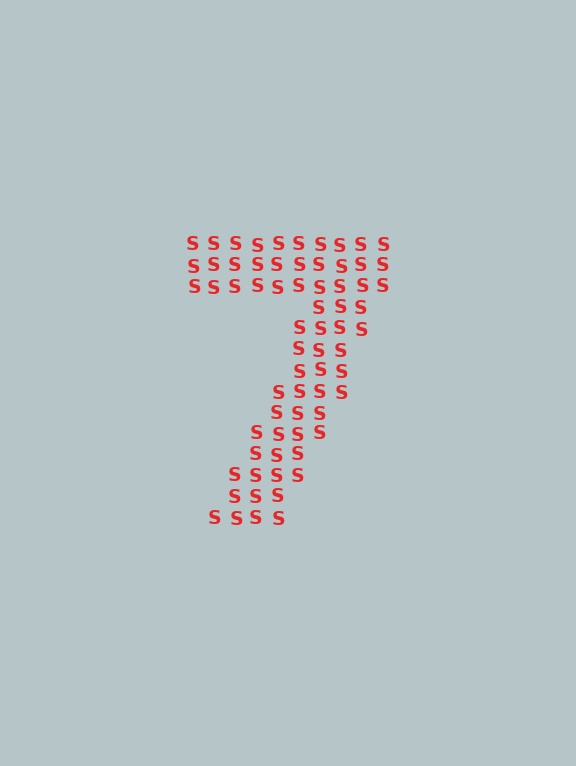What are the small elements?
The small elements are letter S's.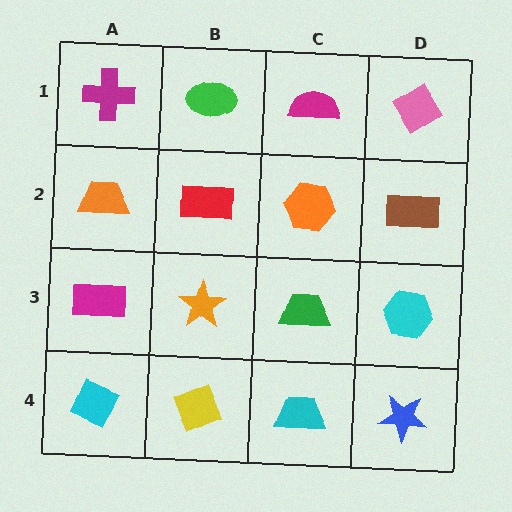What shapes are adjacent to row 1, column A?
An orange trapezoid (row 2, column A), a green ellipse (row 1, column B).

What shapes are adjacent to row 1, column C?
An orange hexagon (row 2, column C), a green ellipse (row 1, column B), a pink diamond (row 1, column D).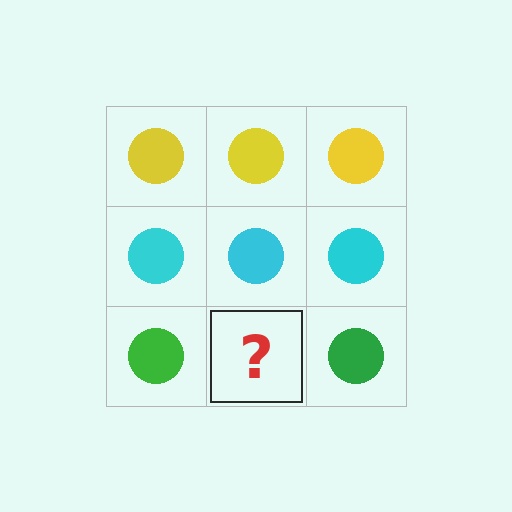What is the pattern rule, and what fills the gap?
The rule is that each row has a consistent color. The gap should be filled with a green circle.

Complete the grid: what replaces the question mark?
The question mark should be replaced with a green circle.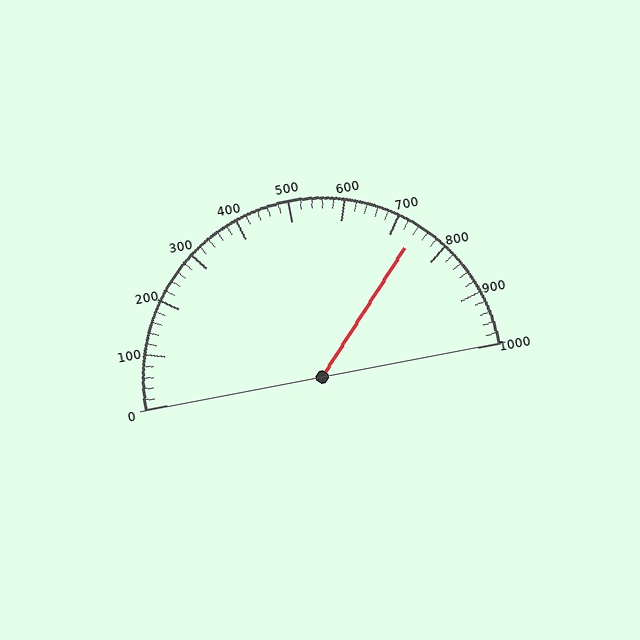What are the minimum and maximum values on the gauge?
The gauge ranges from 0 to 1000.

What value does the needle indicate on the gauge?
The needle indicates approximately 740.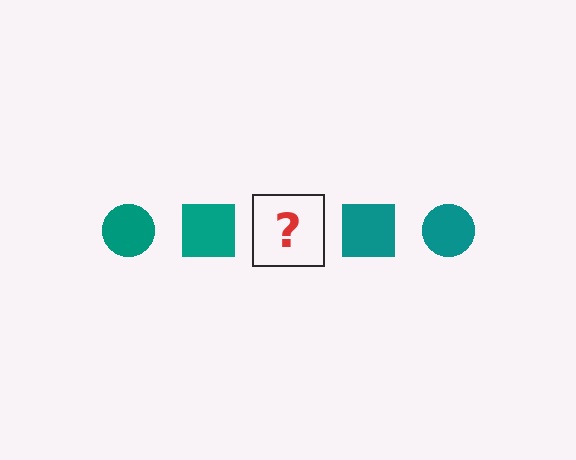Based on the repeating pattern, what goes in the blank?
The blank should be a teal circle.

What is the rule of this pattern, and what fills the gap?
The rule is that the pattern cycles through circle, square shapes in teal. The gap should be filled with a teal circle.